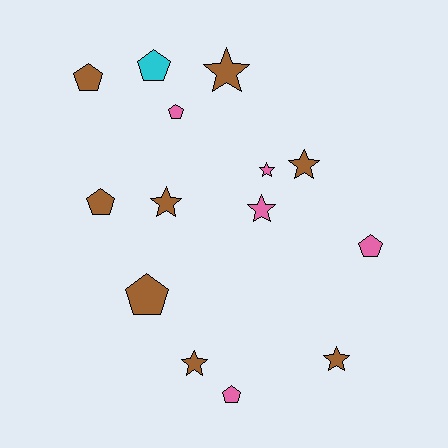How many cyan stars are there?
There are no cyan stars.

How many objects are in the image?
There are 14 objects.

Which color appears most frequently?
Brown, with 8 objects.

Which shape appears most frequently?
Pentagon, with 7 objects.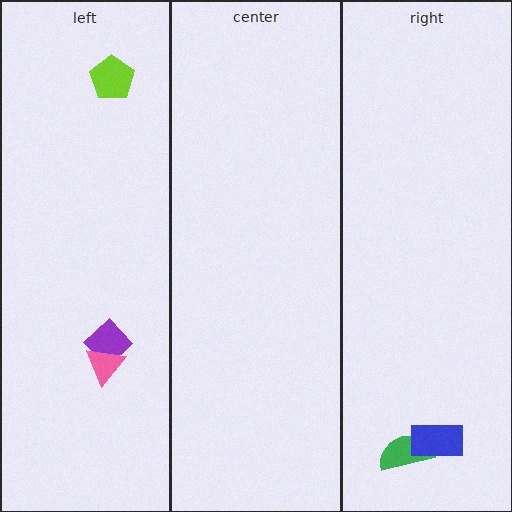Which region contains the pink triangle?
The left region.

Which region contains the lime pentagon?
The left region.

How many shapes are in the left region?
3.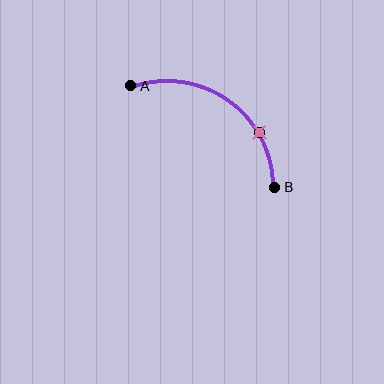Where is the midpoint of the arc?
The arc midpoint is the point on the curve farthest from the straight line joining A and B. It sits above and to the right of that line.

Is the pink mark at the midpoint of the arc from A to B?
No. The pink mark lies on the arc but is closer to endpoint B. The arc midpoint would be at the point on the curve equidistant along the arc from both A and B.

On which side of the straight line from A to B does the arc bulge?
The arc bulges above and to the right of the straight line connecting A and B.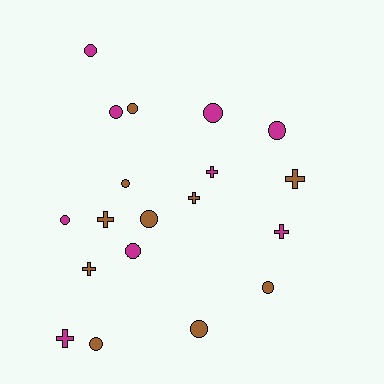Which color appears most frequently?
Brown, with 10 objects.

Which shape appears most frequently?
Circle, with 12 objects.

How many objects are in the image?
There are 19 objects.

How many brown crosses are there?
There are 4 brown crosses.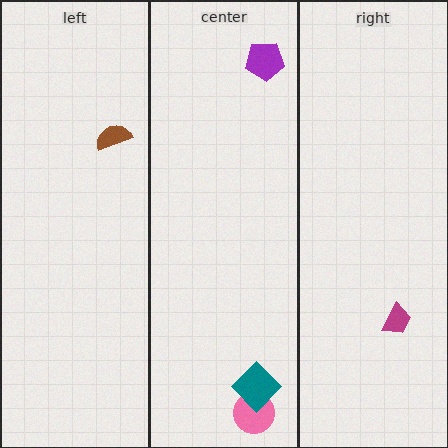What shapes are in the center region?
The purple pentagon, the pink circle, the teal diamond.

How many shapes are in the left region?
1.